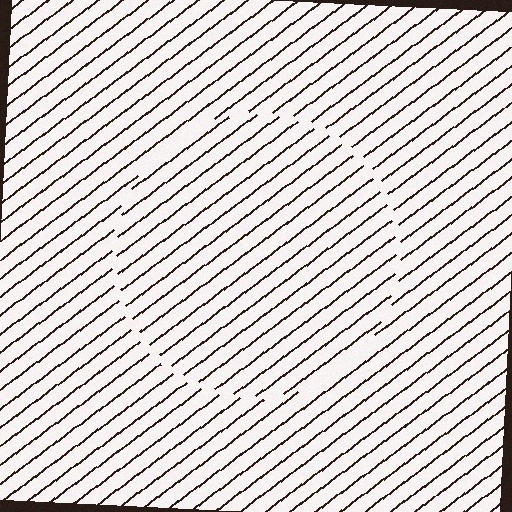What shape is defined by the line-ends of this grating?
An illusory circle. The interior of the shape contains the same grating, shifted by half a period — the contour is defined by the phase discontinuity where line-ends from the inner and outer gratings abut.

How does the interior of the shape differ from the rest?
The interior of the shape contains the same grating, shifted by half a period — the contour is defined by the phase discontinuity where line-ends from the inner and outer gratings abut.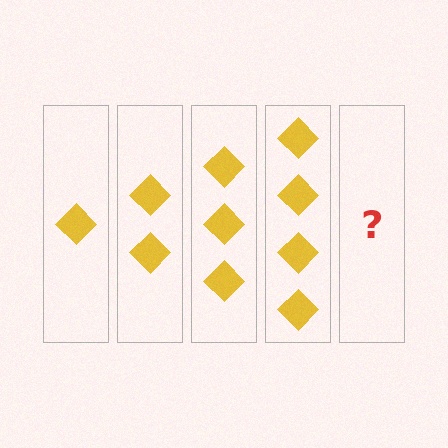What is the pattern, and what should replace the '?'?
The pattern is that each step adds one more diamond. The '?' should be 5 diamonds.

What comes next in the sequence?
The next element should be 5 diamonds.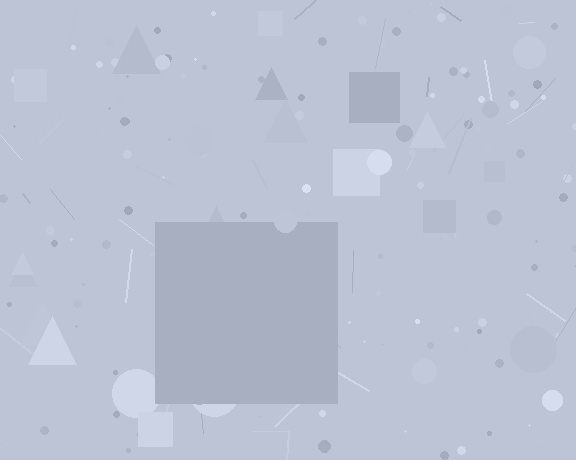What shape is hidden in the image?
A square is hidden in the image.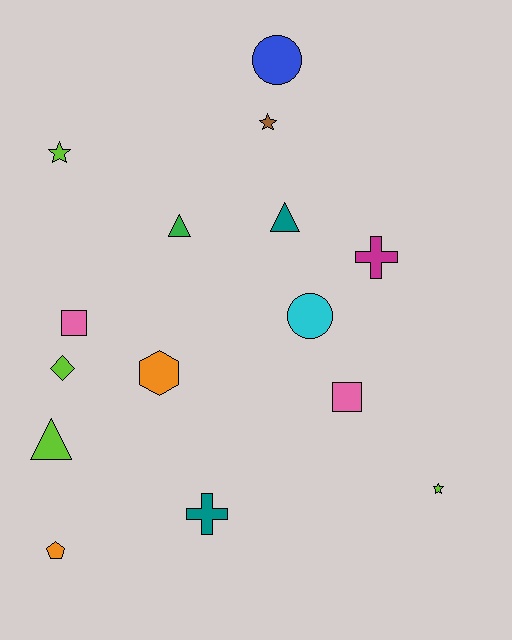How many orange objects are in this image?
There are 2 orange objects.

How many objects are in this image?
There are 15 objects.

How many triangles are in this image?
There are 3 triangles.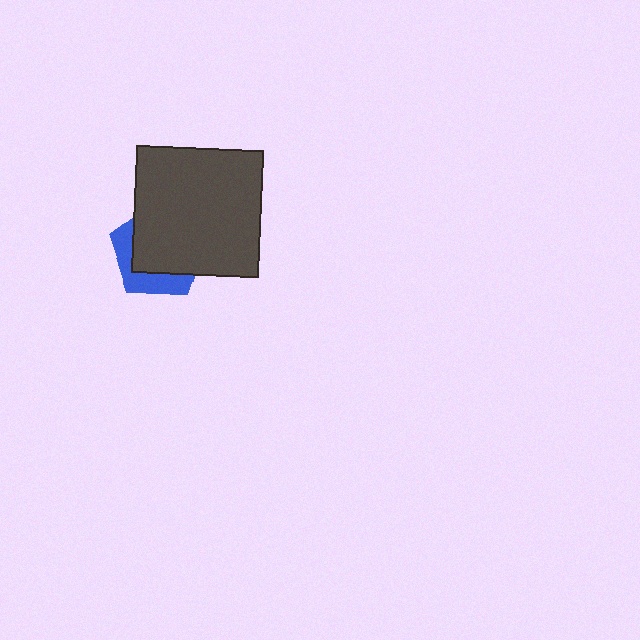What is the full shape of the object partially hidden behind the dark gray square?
The partially hidden object is a blue pentagon.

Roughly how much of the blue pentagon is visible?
A small part of it is visible (roughly 34%).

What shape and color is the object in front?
The object in front is a dark gray square.